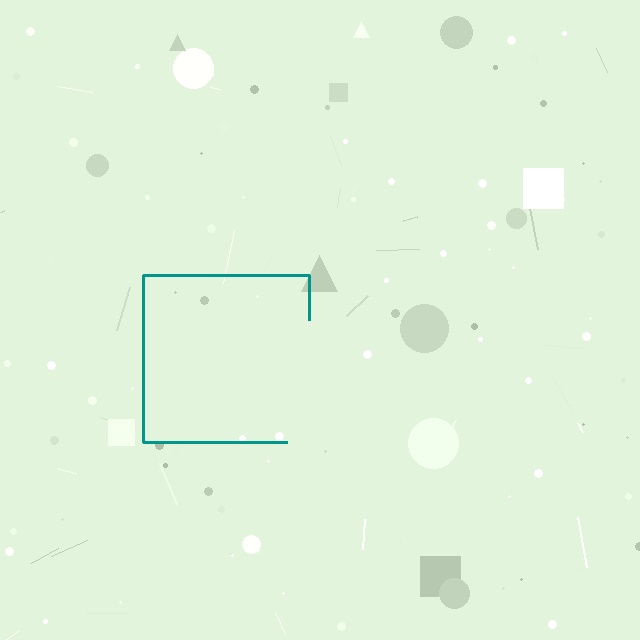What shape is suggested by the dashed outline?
The dashed outline suggests a square.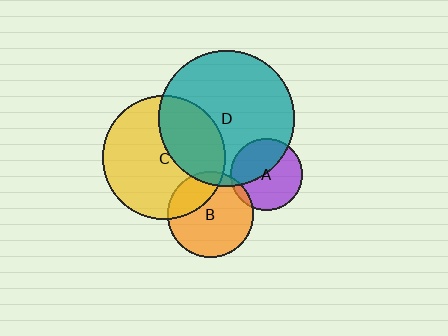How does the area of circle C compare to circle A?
Approximately 2.9 times.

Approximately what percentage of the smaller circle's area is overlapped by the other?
Approximately 25%.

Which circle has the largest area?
Circle D (teal).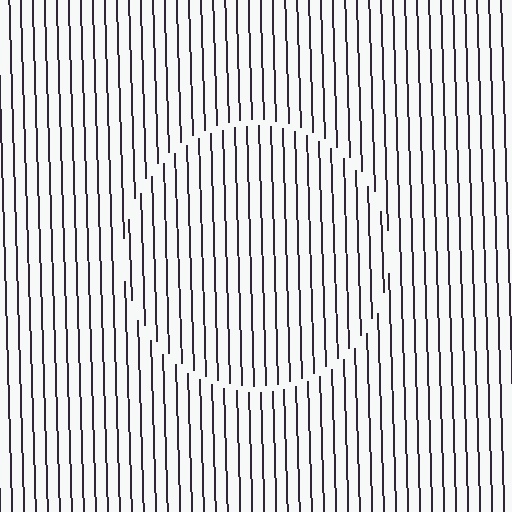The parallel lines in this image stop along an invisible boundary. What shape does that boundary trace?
An illusory circle. The interior of the shape contains the same grating, shifted by half a period — the contour is defined by the phase discontinuity where line-ends from the inner and outer gratings abut.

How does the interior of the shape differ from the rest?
The interior of the shape contains the same grating, shifted by half a period — the contour is defined by the phase discontinuity where line-ends from the inner and outer gratings abut.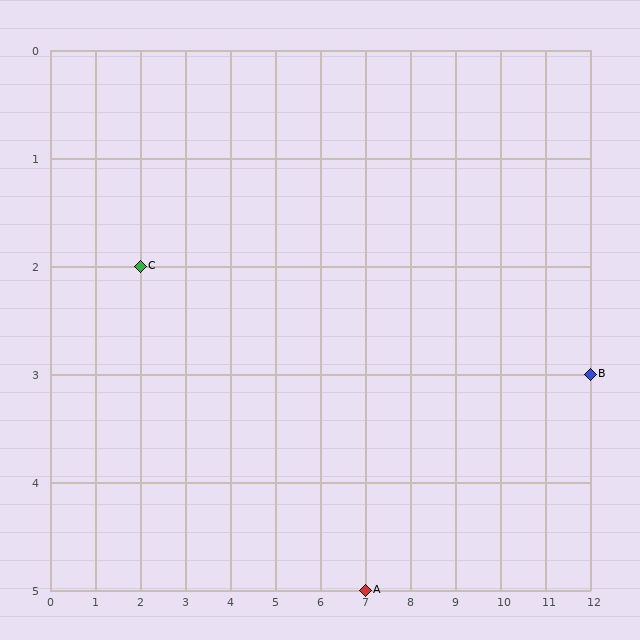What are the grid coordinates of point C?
Point C is at grid coordinates (2, 2).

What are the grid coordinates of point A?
Point A is at grid coordinates (7, 5).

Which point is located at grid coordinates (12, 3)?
Point B is at (12, 3).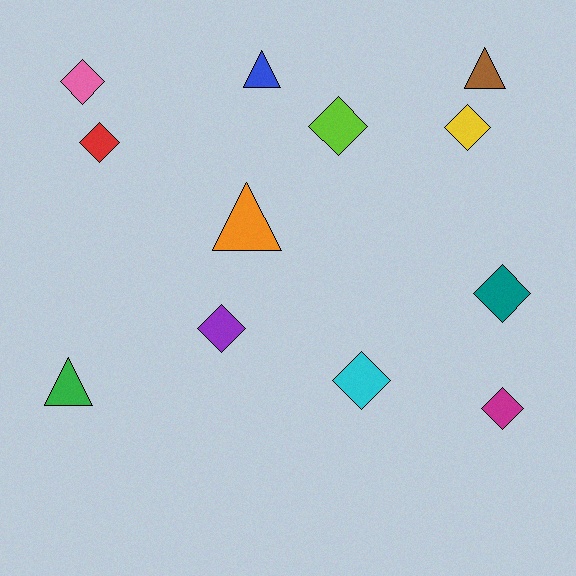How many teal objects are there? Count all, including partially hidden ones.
There is 1 teal object.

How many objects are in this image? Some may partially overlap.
There are 12 objects.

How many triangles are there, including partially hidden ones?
There are 4 triangles.